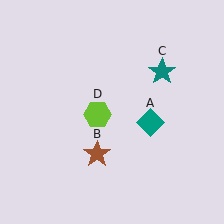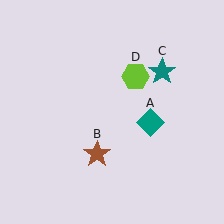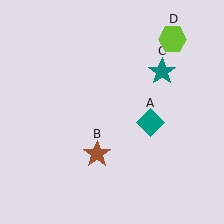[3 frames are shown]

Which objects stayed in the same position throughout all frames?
Teal diamond (object A) and brown star (object B) and teal star (object C) remained stationary.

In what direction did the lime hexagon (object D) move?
The lime hexagon (object D) moved up and to the right.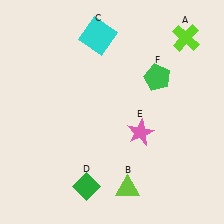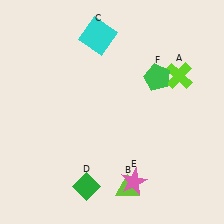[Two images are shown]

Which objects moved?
The objects that moved are: the lime cross (A), the pink star (E).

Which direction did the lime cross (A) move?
The lime cross (A) moved down.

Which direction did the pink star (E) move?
The pink star (E) moved down.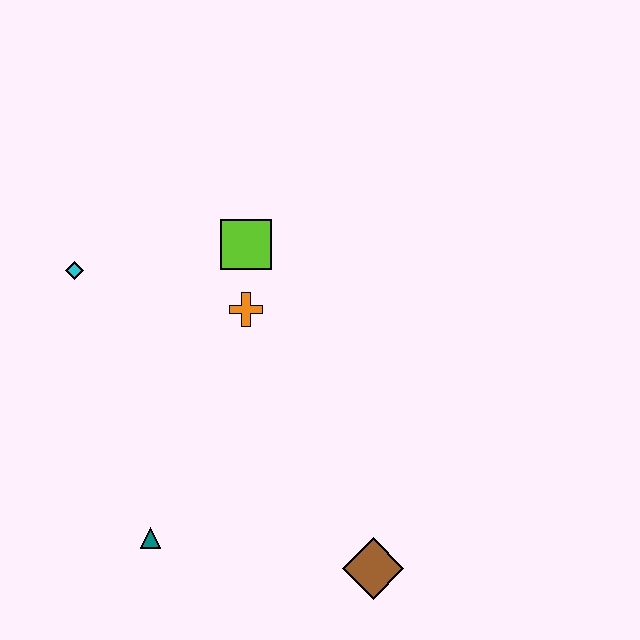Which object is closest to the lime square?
The orange cross is closest to the lime square.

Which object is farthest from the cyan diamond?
The brown diamond is farthest from the cyan diamond.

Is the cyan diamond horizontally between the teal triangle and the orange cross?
No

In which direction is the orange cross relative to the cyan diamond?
The orange cross is to the right of the cyan diamond.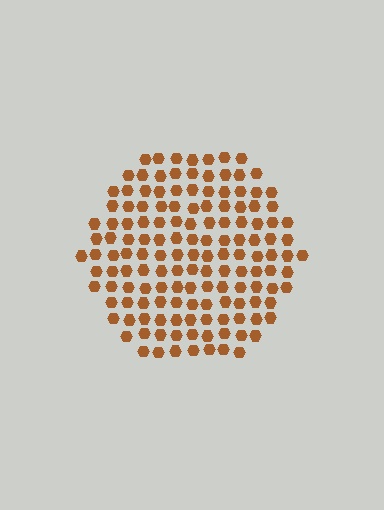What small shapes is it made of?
It is made of small hexagons.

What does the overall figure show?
The overall figure shows a hexagon.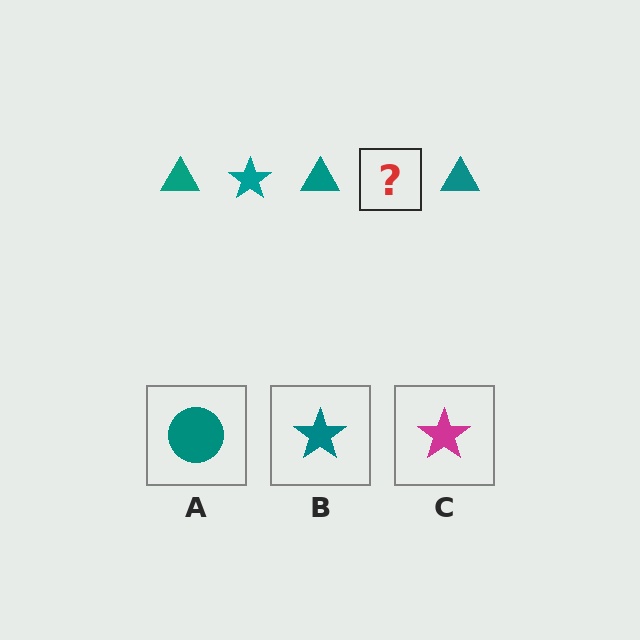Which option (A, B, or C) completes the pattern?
B.